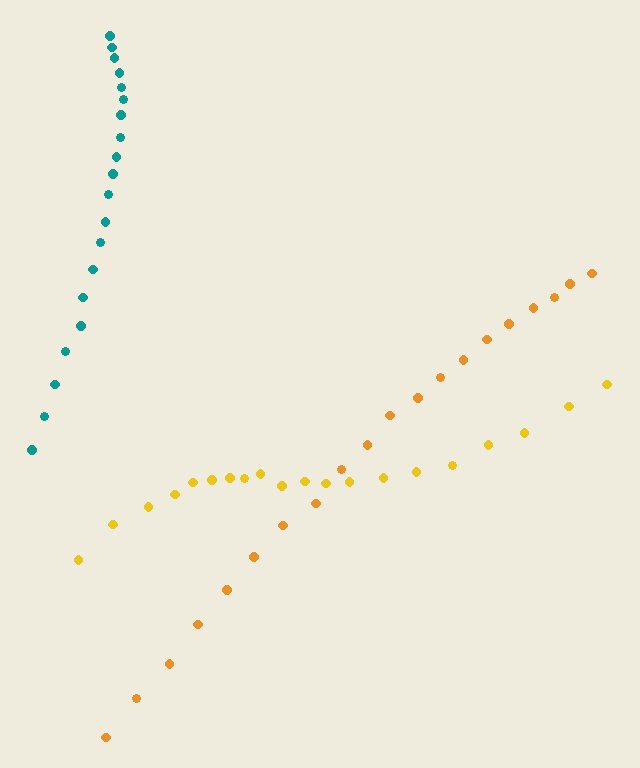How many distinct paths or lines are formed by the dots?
There are 3 distinct paths.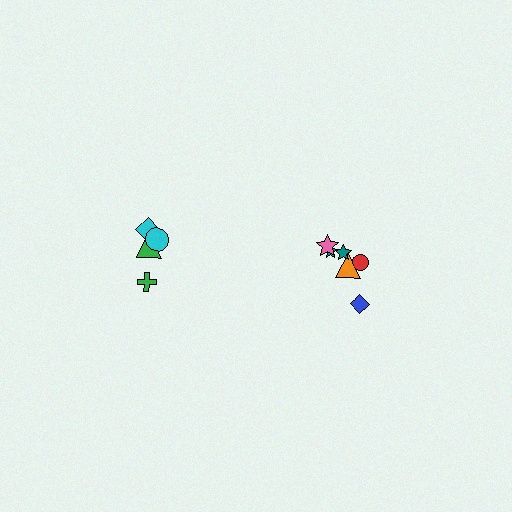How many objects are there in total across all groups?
There are 10 objects.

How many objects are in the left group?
There are 4 objects.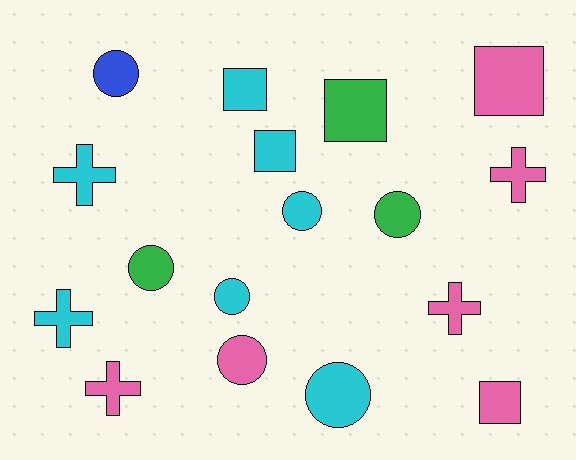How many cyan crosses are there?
There are 2 cyan crosses.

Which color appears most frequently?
Cyan, with 7 objects.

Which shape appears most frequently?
Circle, with 7 objects.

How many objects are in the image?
There are 17 objects.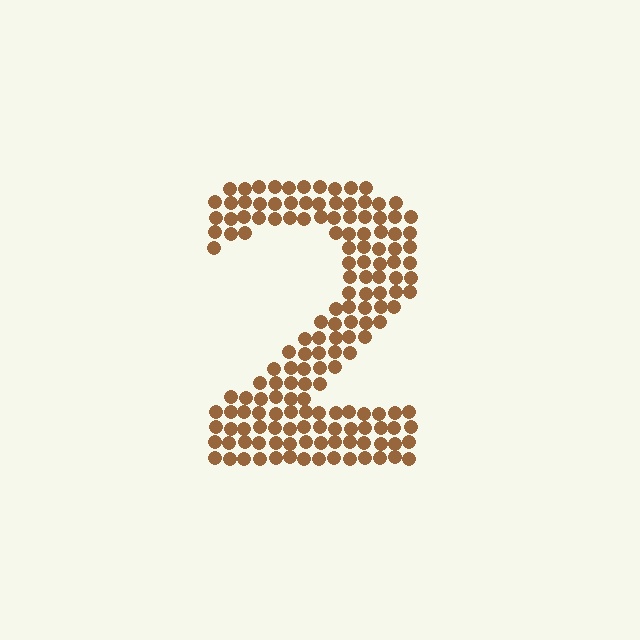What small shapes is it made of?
It is made of small circles.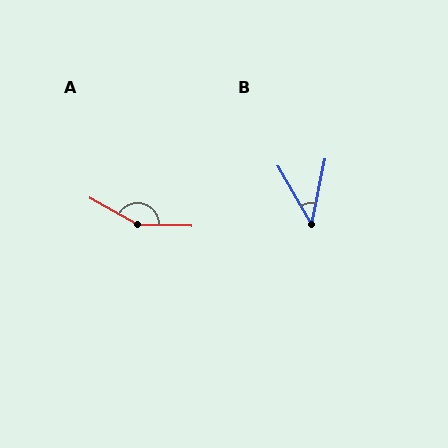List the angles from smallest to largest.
B (41°), A (152°).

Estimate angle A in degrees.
Approximately 152 degrees.